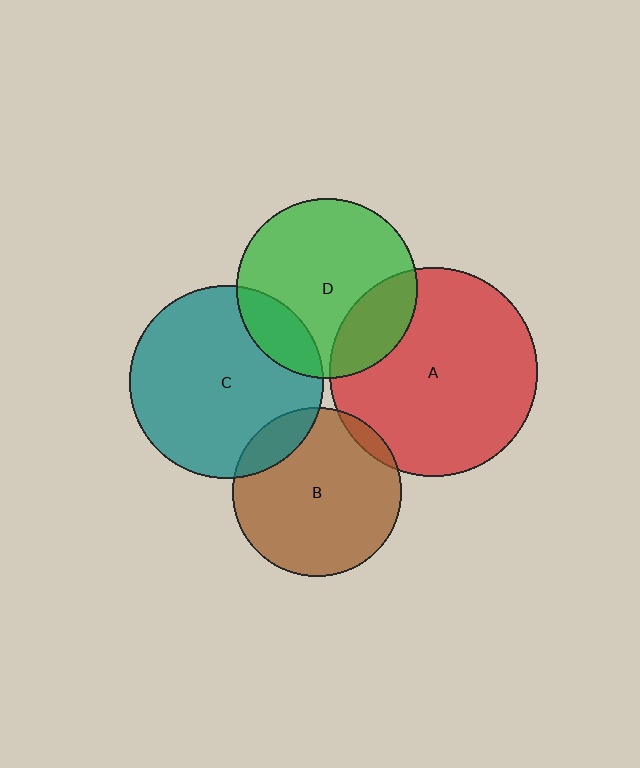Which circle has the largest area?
Circle A (red).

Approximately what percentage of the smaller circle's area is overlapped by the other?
Approximately 15%.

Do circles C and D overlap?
Yes.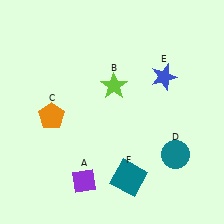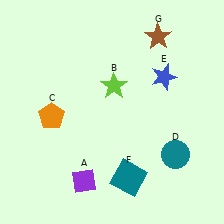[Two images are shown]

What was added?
A brown star (G) was added in Image 2.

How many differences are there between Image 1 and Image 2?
There is 1 difference between the two images.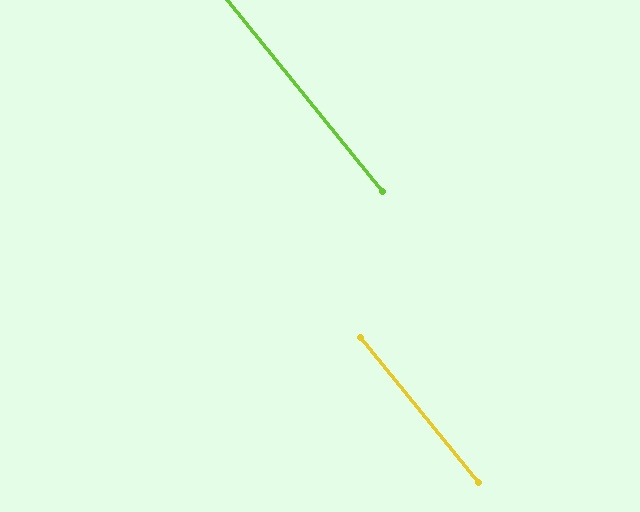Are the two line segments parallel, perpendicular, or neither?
Parallel — their directions differ by only 0.3°.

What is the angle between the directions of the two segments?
Approximately 0 degrees.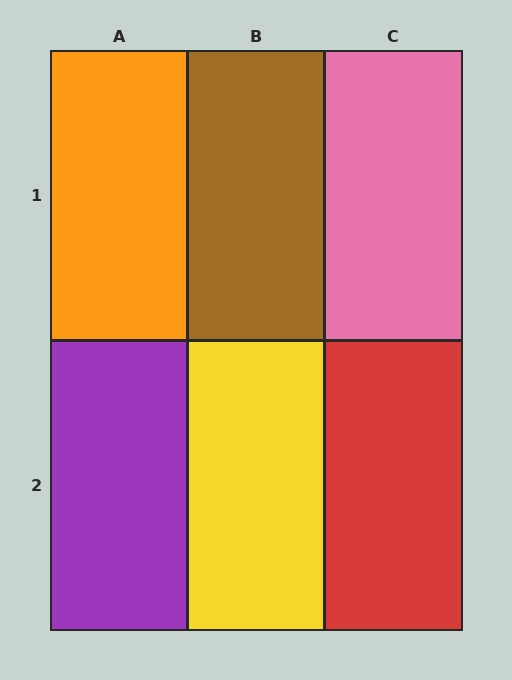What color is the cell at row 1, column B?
Brown.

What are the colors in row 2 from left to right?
Purple, yellow, red.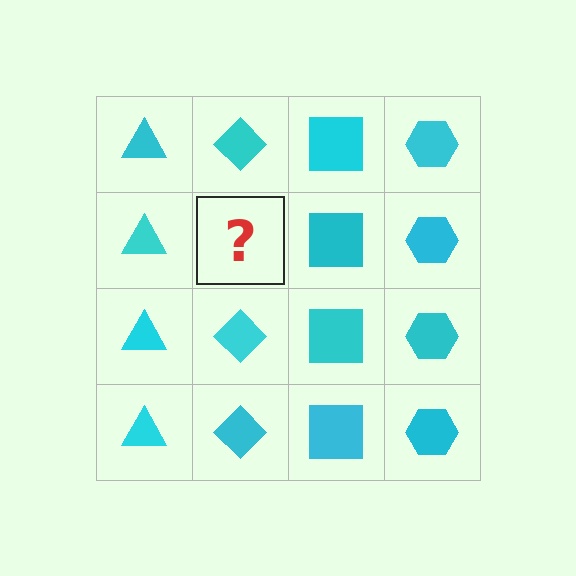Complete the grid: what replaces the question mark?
The question mark should be replaced with a cyan diamond.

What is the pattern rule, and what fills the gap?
The rule is that each column has a consistent shape. The gap should be filled with a cyan diamond.